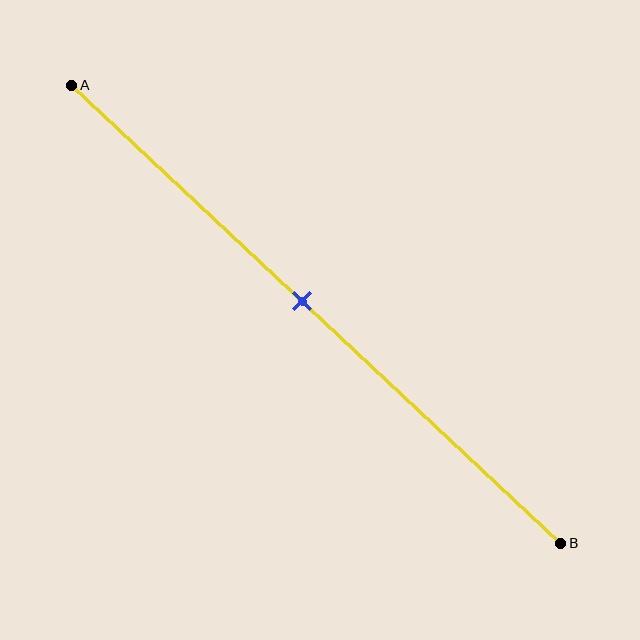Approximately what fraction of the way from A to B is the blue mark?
The blue mark is approximately 45% of the way from A to B.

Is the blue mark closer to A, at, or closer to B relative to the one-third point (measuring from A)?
The blue mark is closer to point B than the one-third point of segment AB.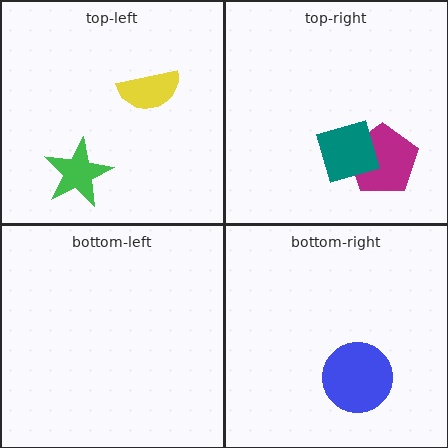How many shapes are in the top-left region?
2.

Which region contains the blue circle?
The bottom-right region.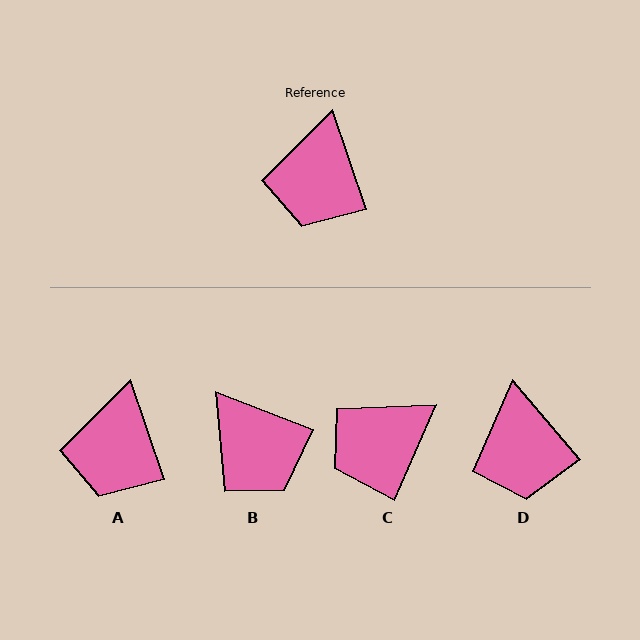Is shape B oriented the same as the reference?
No, it is off by about 50 degrees.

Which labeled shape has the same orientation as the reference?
A.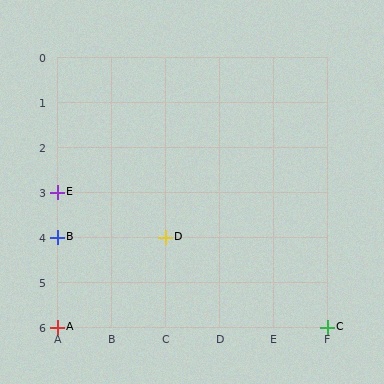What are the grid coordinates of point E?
Point E is at grid coordinates (A, 3).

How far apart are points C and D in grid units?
Points C and D are 3 columns and 2 rows apart (about 3.6 grid units diagonally).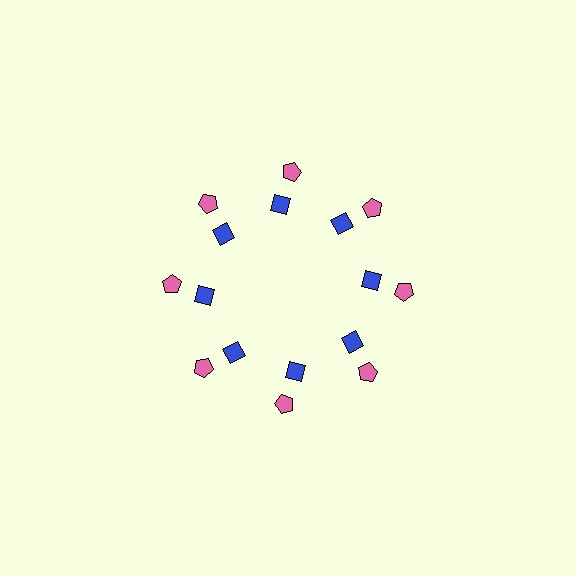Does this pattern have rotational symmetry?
Yes, this pattern has 8-fold rotational symmetry. It looks the same after rotating 45 degrees around the center.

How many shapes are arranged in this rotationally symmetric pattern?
There are 16 shapes, arranged in 8 groups of 2.